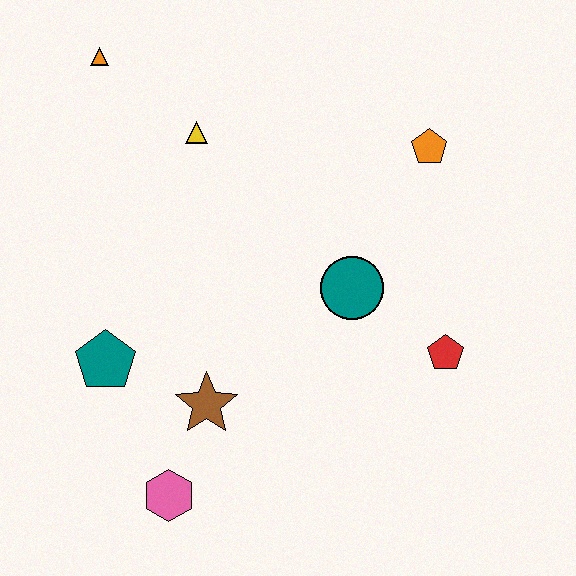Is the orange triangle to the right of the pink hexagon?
No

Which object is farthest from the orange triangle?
The red pentagon is farthest from the orange triangle.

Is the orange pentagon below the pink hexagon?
No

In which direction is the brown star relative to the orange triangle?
The brown star is below the orange triangle.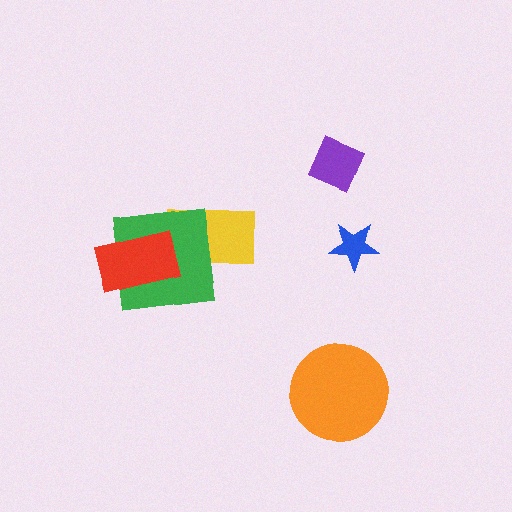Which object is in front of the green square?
The red rectangle is in front of the green square.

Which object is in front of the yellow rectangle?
The green square is in front of the yellow rectangle.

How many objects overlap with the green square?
2 objects overlap with the green square.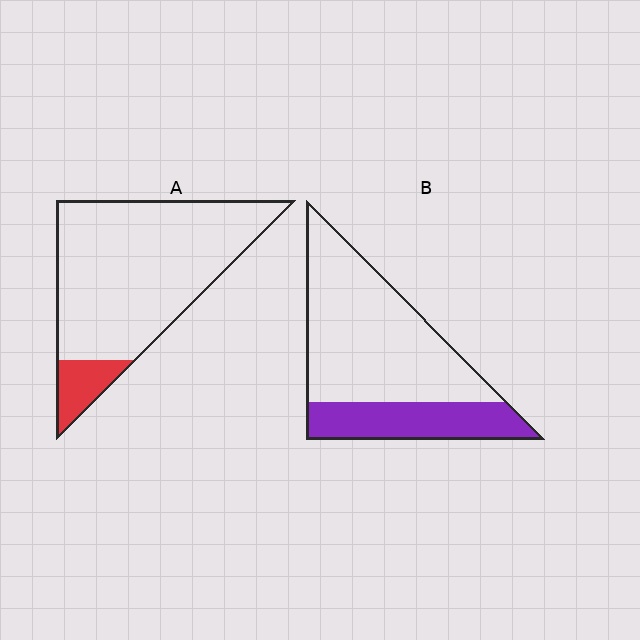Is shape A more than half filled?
No.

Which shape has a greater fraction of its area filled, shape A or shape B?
Shape B.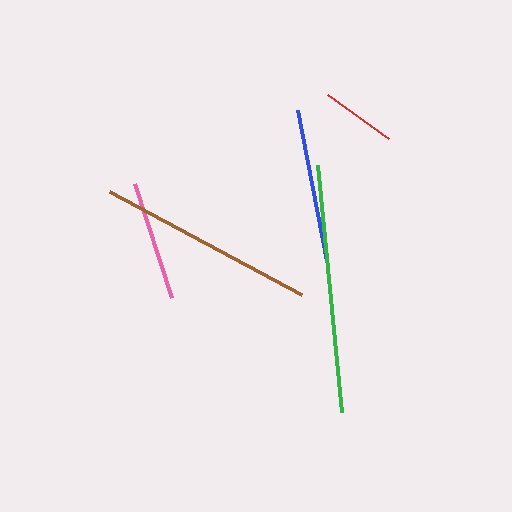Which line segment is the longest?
The green line is the longest at approximately 248 pixels.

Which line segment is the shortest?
The red line is the shortest at approximately 75 pixels.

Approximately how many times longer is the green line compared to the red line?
The green line is approximately 3.3 times the length of the red line.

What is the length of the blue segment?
The blue segment is approximately 154 pixels long.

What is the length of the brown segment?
The brown segment is approximately 219 pixels long.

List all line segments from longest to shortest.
From longest to shortest: green, brown, blue, pink, red.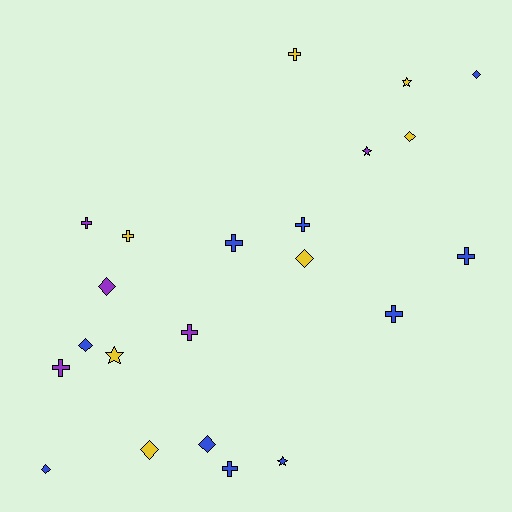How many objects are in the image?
There are 22 objects.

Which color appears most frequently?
Blue, with 10 objects.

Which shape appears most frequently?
Cross, with 10 objects.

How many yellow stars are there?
There are 2 yellow stars.